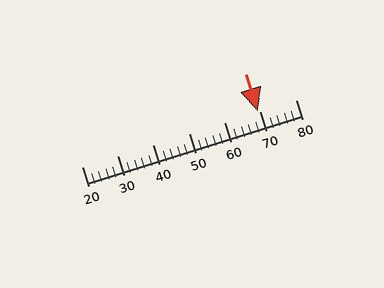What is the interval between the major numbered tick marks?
The major tick marks are spaced 10 units apart.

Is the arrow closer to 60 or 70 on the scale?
The arrow is closer to 70.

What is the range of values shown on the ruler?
The ruler shows values from 20 to 80.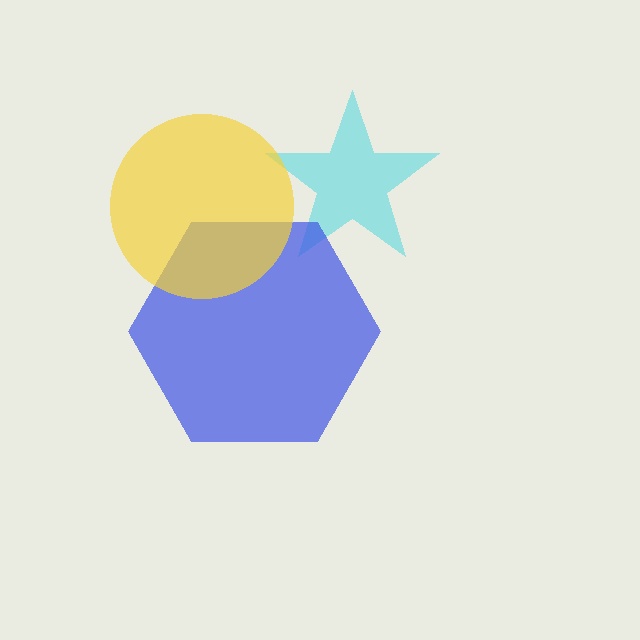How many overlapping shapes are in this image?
There are 3 overlapping shapes in the image.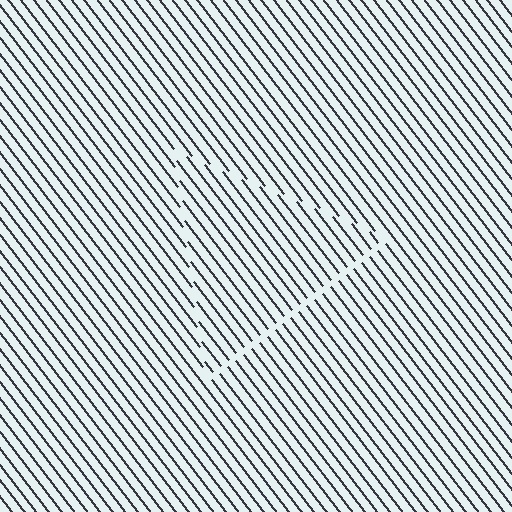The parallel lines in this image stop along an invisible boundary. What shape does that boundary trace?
An illusory triangle. The interior of the shape contains the same grating, shifted by half a period — the contour is defined by the phase discontinuity where line-ends from the inner and outer gratings abut.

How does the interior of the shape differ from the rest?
The interior of the shape contains the same grating, shifted by half a period — the contour is defined by the phase discontinuity where line-ends from the inner and outer gratings abut.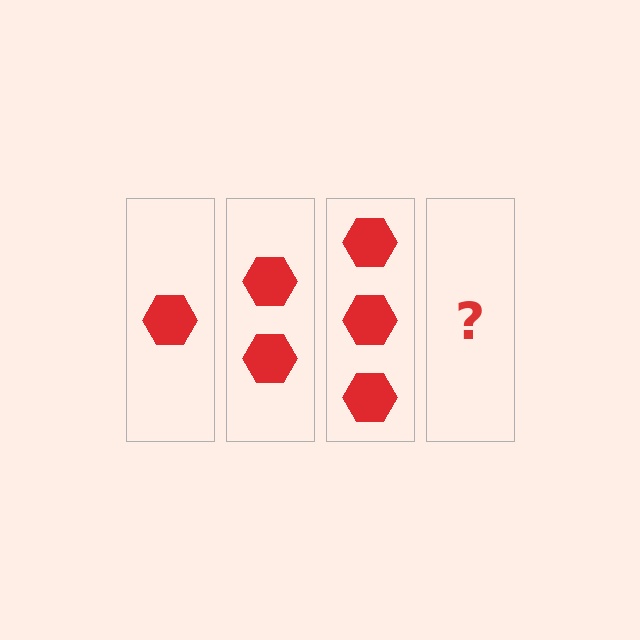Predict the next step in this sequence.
The next step is 4 hexagons.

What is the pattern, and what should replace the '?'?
The pattern is that each step adds one more hexagon. The '?' should be 4 hexagons.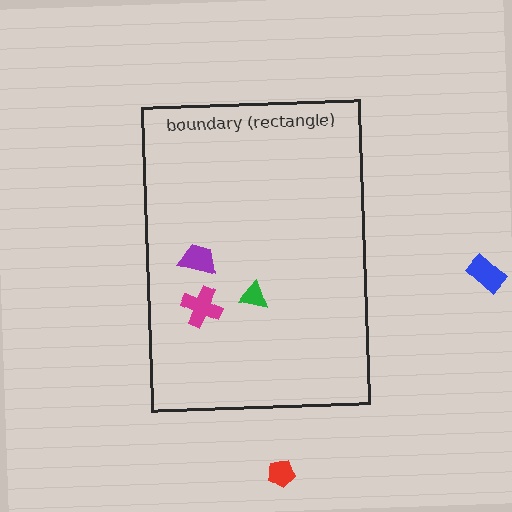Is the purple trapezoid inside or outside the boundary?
Inside.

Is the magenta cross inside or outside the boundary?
Inside.